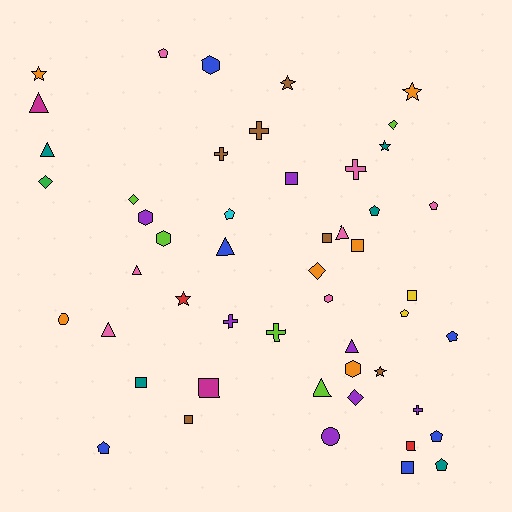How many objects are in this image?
There are 50 objects.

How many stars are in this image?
There are 6 stars.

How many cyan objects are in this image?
There is 1 cyan object.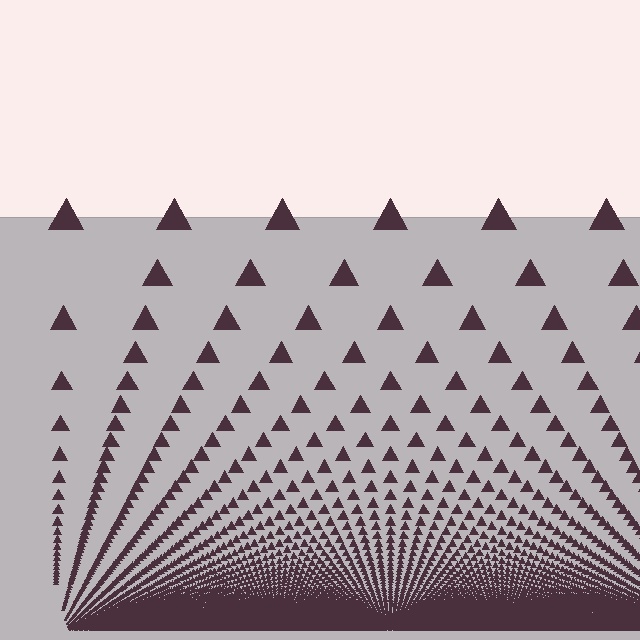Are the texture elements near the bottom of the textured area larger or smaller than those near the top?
Smaller. The gradient is inverted — elements near the bottom are smaller and denser.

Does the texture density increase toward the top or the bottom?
Density increases toward the bottom.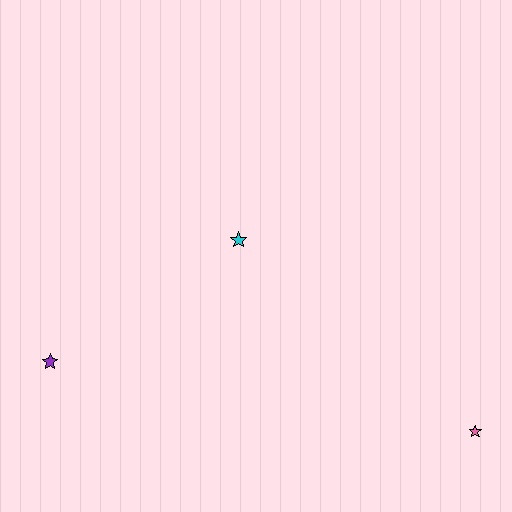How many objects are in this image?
There are 3 objects.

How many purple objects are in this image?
There is 1 purple object.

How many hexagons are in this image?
There are no hexagons.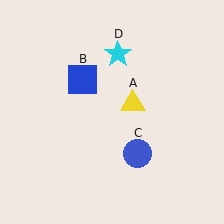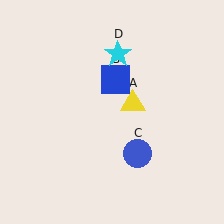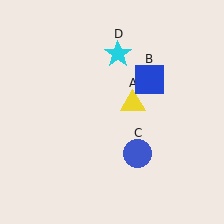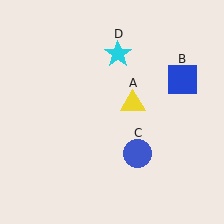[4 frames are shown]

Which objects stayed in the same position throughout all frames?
Yellow triangle (object A) and blue circle (object C) and cyan star (object D) remained stationary.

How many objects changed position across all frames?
1 object changed position: blue square (object B).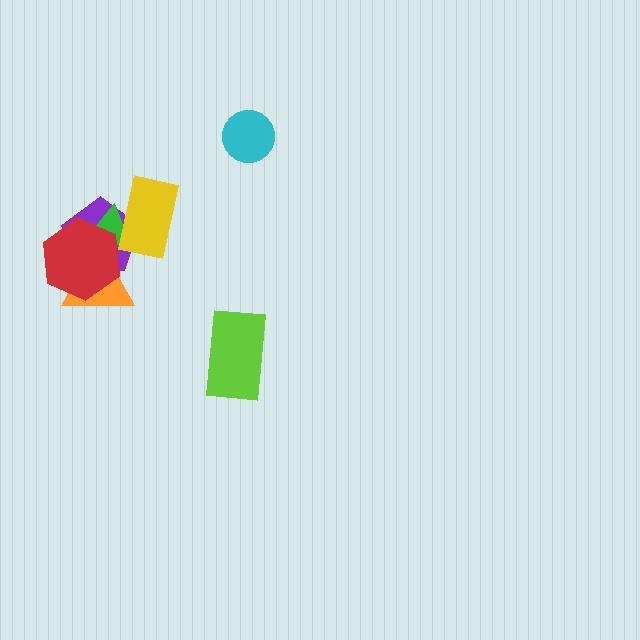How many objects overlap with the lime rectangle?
0 objects overlap with the lime rectangle.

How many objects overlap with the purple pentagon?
4 objects overlap with the purple pentagon.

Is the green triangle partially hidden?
Yes, it is partially covered by another shape.